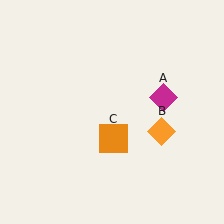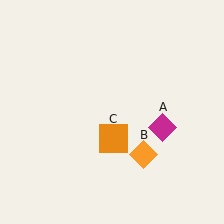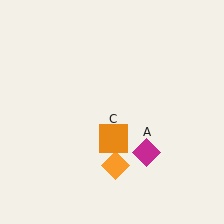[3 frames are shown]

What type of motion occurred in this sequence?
The magenta diamond (object A), orange diamond (object B) rotated clockwise around the center of the scene.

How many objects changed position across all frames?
2 objects changed position: magenta diamond (object A), orange diamond (object B).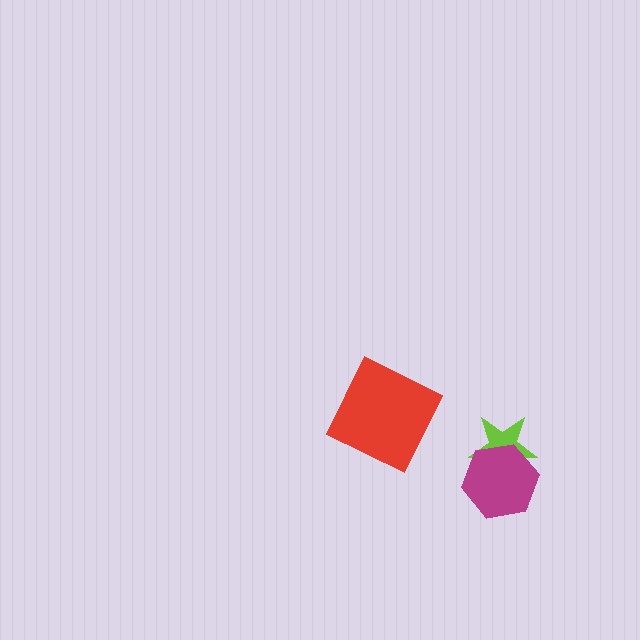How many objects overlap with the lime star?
1 object overlaps with the lime star.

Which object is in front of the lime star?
The magenta hexagon is in front of the lime star.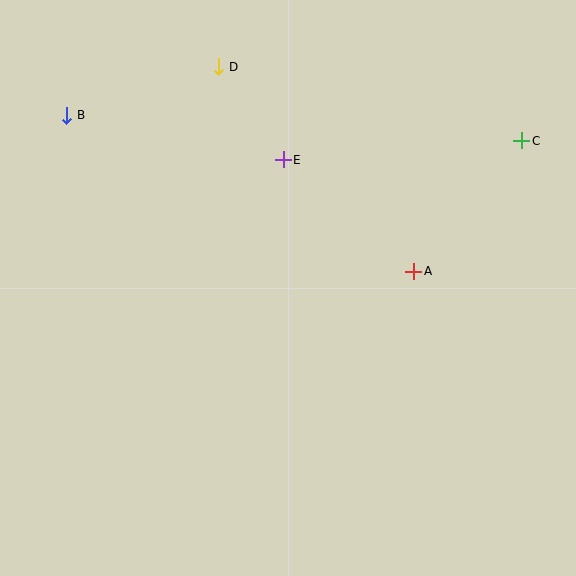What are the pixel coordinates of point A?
Point A is at (414, 271).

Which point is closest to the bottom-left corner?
Point B is closest to the bottom-left corner.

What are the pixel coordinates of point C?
Point C is at (522, 141).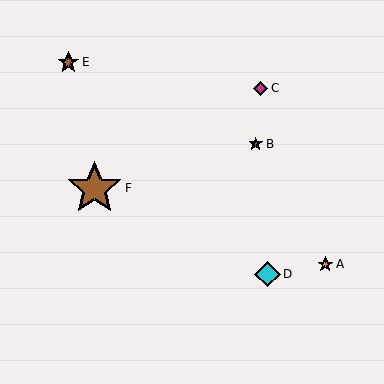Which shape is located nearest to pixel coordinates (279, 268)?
The cyan diamond (labeled D) at (268, 274) is nearest to that location.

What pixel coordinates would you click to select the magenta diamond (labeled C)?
Click at (261, 88) to select the magenta diamond C.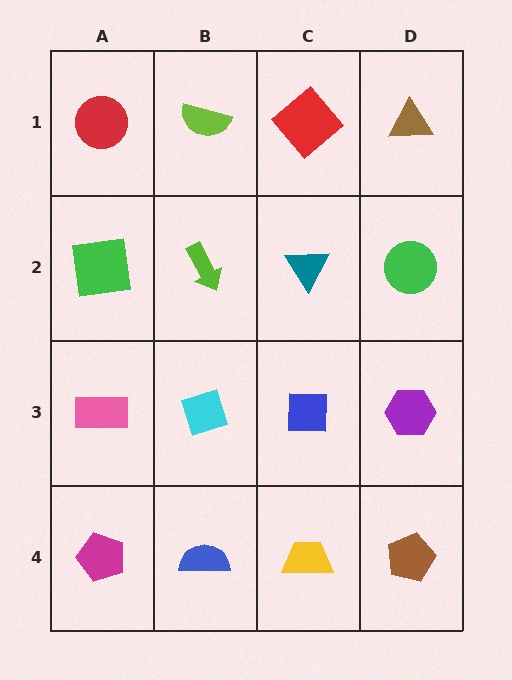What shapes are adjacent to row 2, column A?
A red circle (row 1, column A), a pink rectangle (row 3, column A), a lime arrow (row 2, column B).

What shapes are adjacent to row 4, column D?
A purple hexagon (row 3, column D), a yellow trapezoid (row 4, column C).